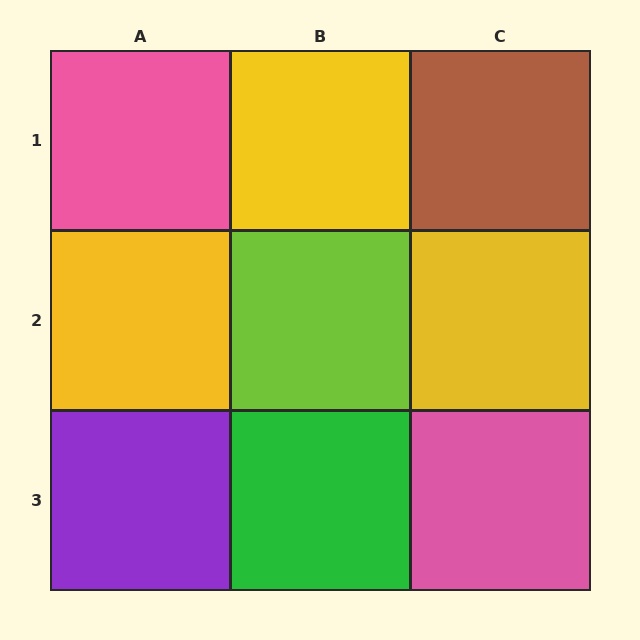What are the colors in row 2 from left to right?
Yellow, lime, yellow.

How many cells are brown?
1 cell is brown.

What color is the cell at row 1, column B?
Yellow.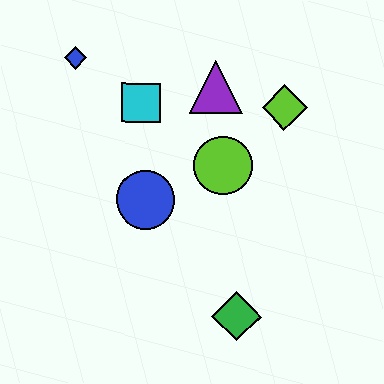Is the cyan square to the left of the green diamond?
Yes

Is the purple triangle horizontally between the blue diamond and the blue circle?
No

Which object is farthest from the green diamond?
The blue diamond is farthest from the green diamond.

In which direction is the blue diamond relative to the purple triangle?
The blue diamond is to the left of the purple triangle.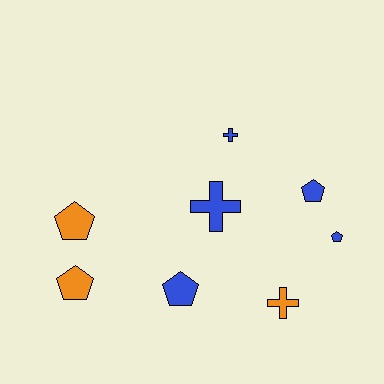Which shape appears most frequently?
Pentagon, with 5 objects.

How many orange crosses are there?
There is 1 orange cross.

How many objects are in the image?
There are 8 objects.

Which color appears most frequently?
Blue, with 5 objects.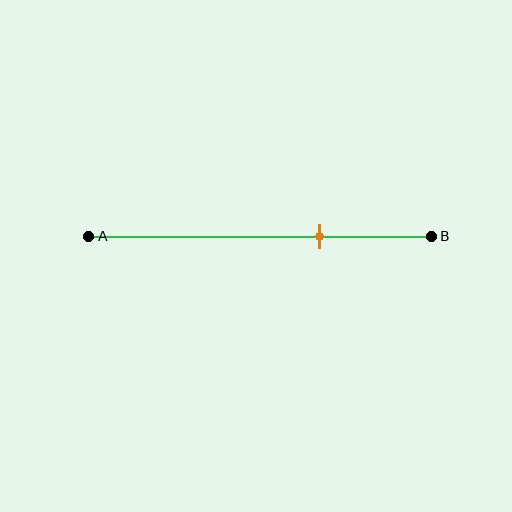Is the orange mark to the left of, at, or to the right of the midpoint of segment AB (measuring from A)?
The orange mark is to the right of the midpoint of segment AB.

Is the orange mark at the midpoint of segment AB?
No, the mark is at about 65% from A, not at the 50% midpoint.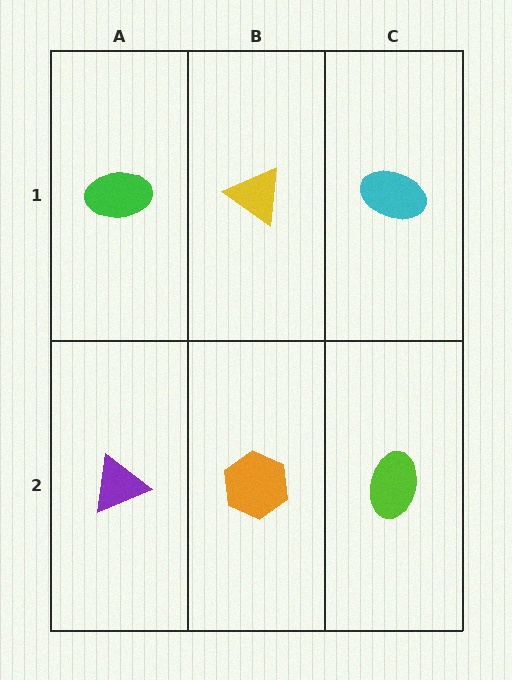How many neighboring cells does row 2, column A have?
2.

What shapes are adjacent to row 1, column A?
A purple triangle (row 2, column A), a yellow triangle (row 1, column B).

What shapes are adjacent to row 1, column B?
An orange hexagon (row 2, column B), a green ellipse (row 1, column A), a cyan ellipse (row 1, column C).